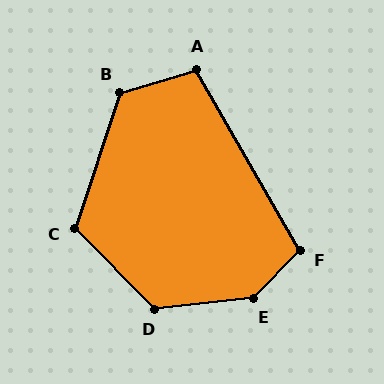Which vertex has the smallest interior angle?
A, at approximately 103 degrees.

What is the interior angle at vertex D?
Approximately 129 degrees (obtuse).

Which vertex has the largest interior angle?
E, at approximately 140 degrees.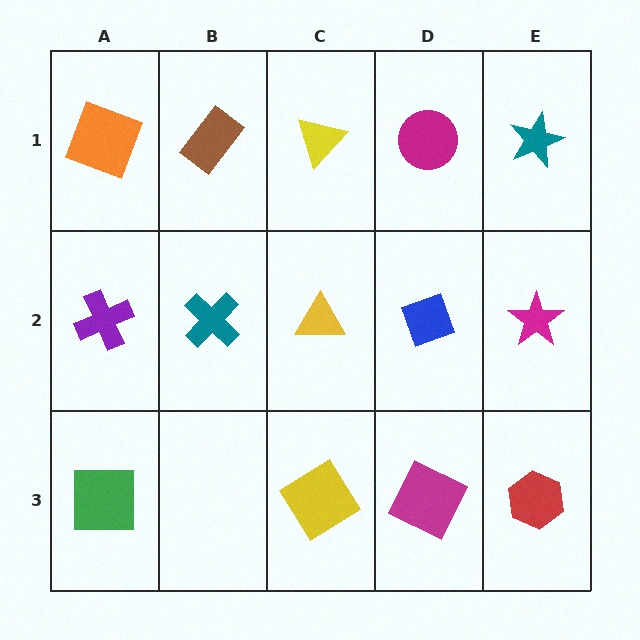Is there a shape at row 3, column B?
No, that cell is empty.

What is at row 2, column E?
A magenta star.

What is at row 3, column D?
A magenta square.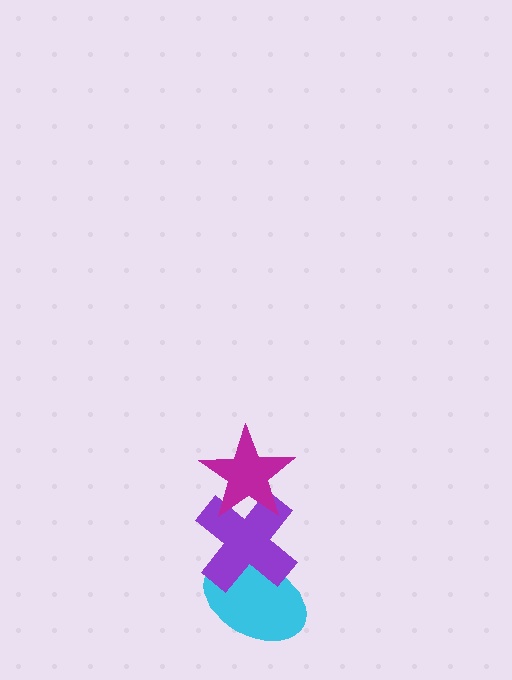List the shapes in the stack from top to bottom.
From top to bottom: the magenta star, the purple cross, the cyan ellipse.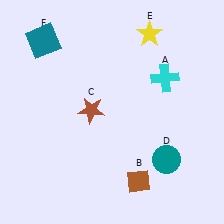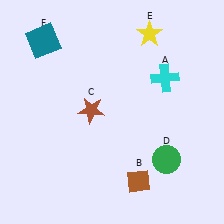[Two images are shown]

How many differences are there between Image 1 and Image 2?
There is 1 difference between the two images.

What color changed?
The circle (D) changed from teal in Image 1 to green in Image 2.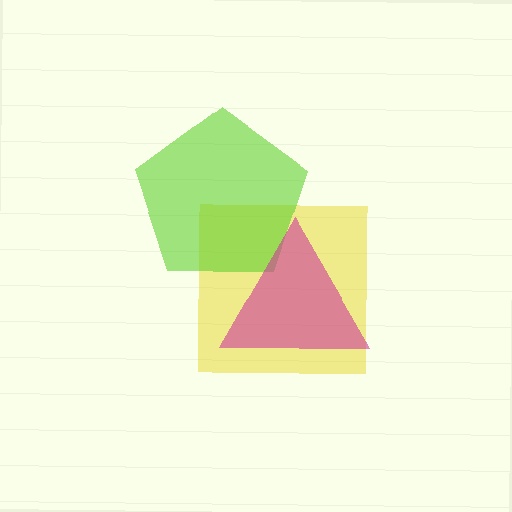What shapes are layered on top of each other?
The layered shapes are: a yellow square, a lime pentagon, a magenta triangle.